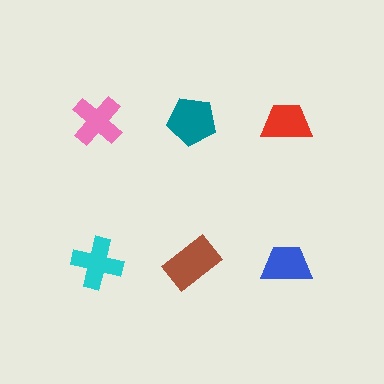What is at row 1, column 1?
A pink cross.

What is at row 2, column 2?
A brown rectangle.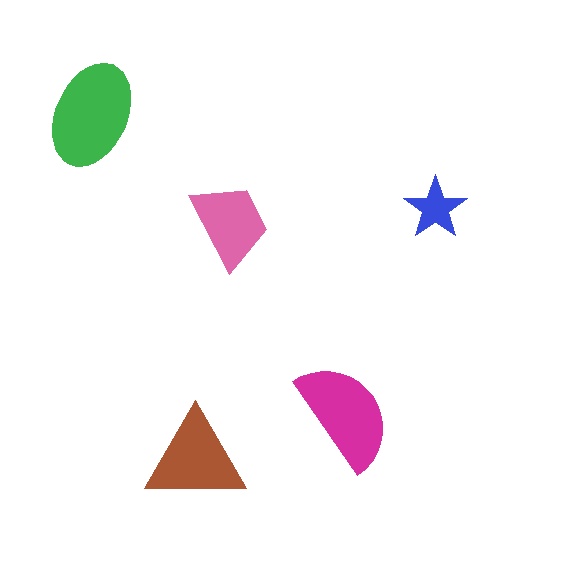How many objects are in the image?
There are 5 objects in the image.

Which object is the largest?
The green ellipse.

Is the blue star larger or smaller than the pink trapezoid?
Smaller.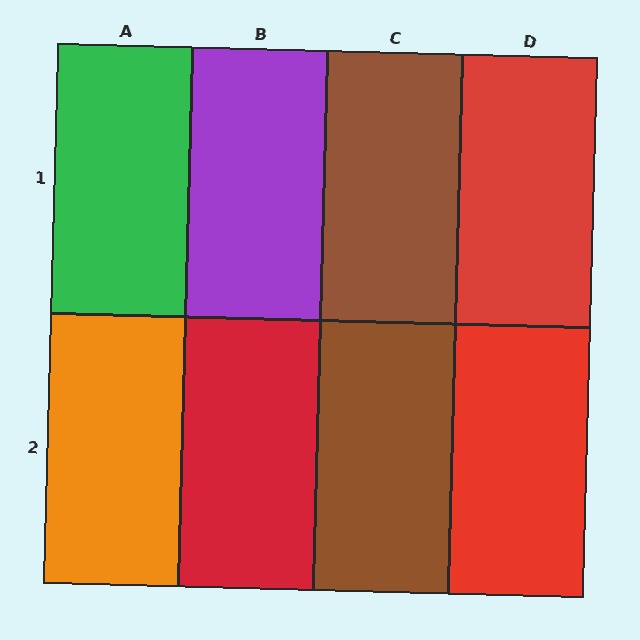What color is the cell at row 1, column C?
Brown.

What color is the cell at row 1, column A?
Green.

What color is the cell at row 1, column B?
Purple.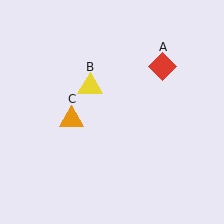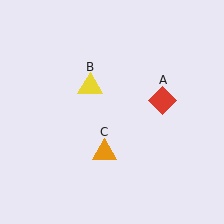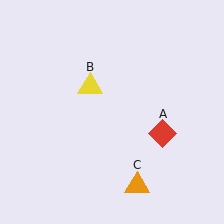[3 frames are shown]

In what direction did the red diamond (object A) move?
The red diamond (object A) moved down.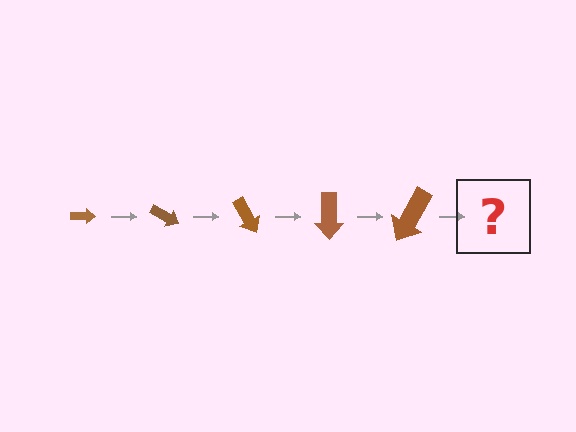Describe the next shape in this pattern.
It should be an arrow, larger than the previous one and rotated 150 degrees from the start.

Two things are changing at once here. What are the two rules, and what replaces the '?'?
The two rules are that the arrow grows larger each step and it rotates 30 degrees each step. The '?' should be an arrow, larger than the previous one and rotated 150 degrees from the start.